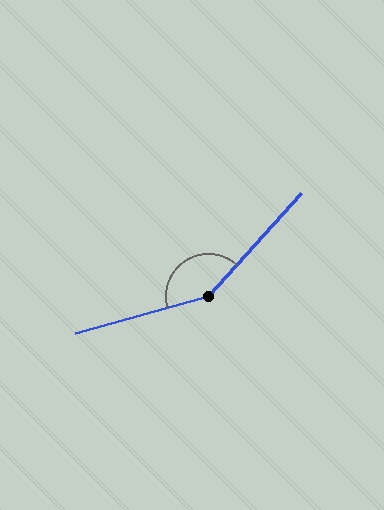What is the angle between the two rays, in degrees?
Approximately 147 degrees.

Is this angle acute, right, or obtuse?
It is obtuse.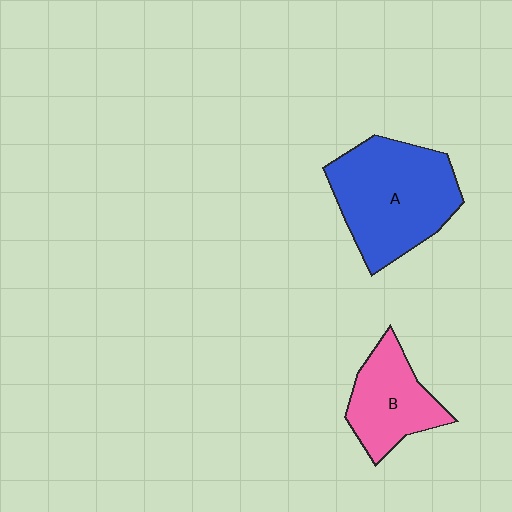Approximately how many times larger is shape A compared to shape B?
Approximately 1.7 times.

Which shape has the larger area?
Shape A (blue).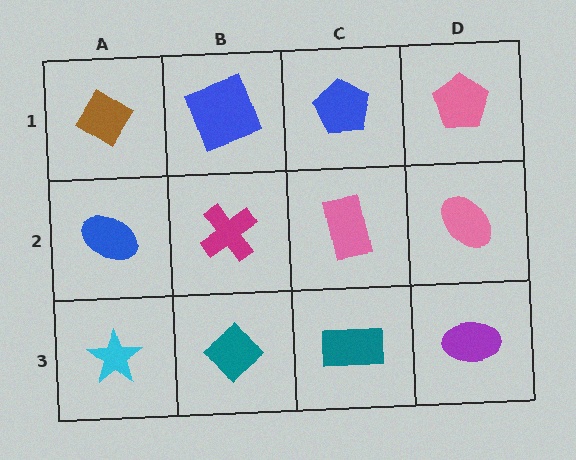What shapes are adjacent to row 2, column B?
A blue square (row 1, column B), a teal diamond (row 3, column B), a blue ellipse (row 2, column A), a pink rectangle (row 2, column C).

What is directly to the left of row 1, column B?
A brown diamond.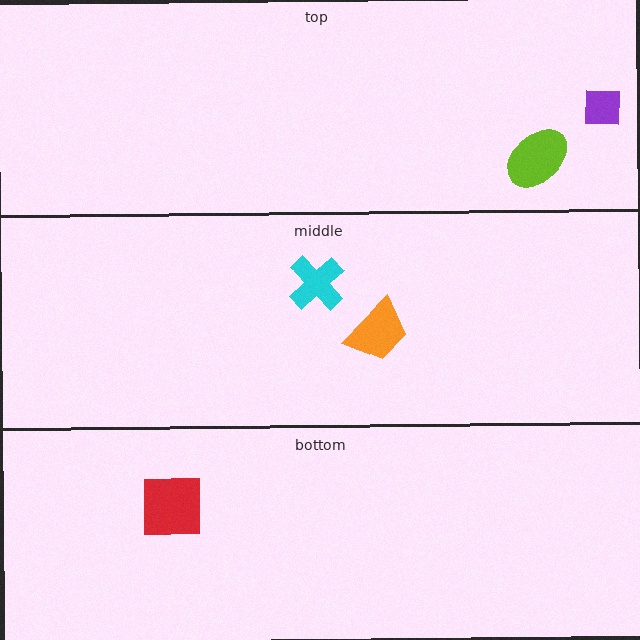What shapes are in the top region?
The lime ellipse, the purple square.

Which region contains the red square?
The bottom region.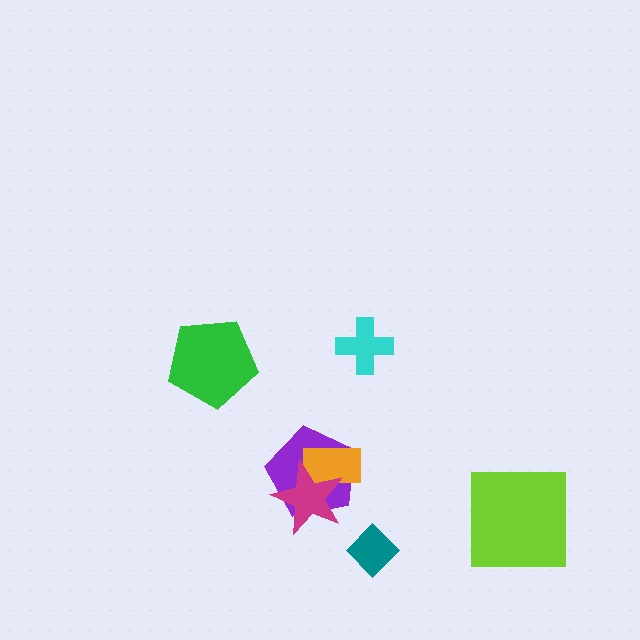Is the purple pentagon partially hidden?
Yes, it is partially covered by another shape.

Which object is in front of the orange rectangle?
The magenta star is in front of the orange rectangle.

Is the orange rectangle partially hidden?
Yes, it is partially covered by another shape.